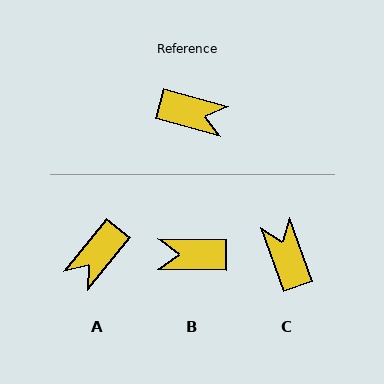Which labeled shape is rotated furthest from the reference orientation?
B, about 165 degrees away.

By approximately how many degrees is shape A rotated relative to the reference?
Approximately 114 degrees clockwise.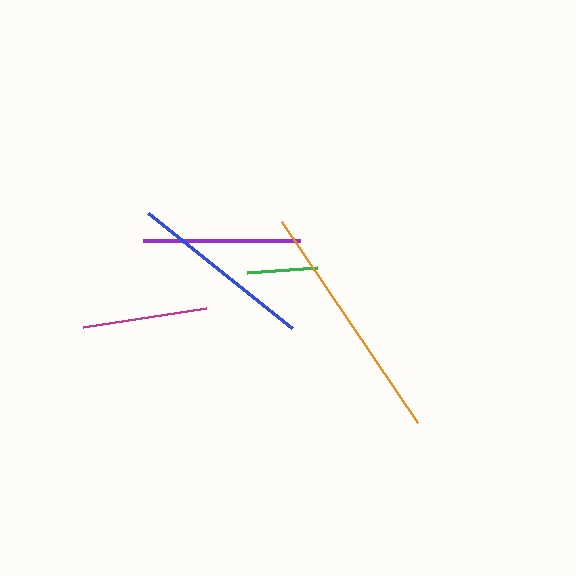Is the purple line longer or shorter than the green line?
The purple line is longer than the green line.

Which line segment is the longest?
The orange line is the longest at approximately 243 pixels.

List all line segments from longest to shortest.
From longest to shortest: orange, blue, purple, magenta, green.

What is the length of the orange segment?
The orange segment is approximately 243 pixels long.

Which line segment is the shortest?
The green line is the shortest at approximately 70 pixels.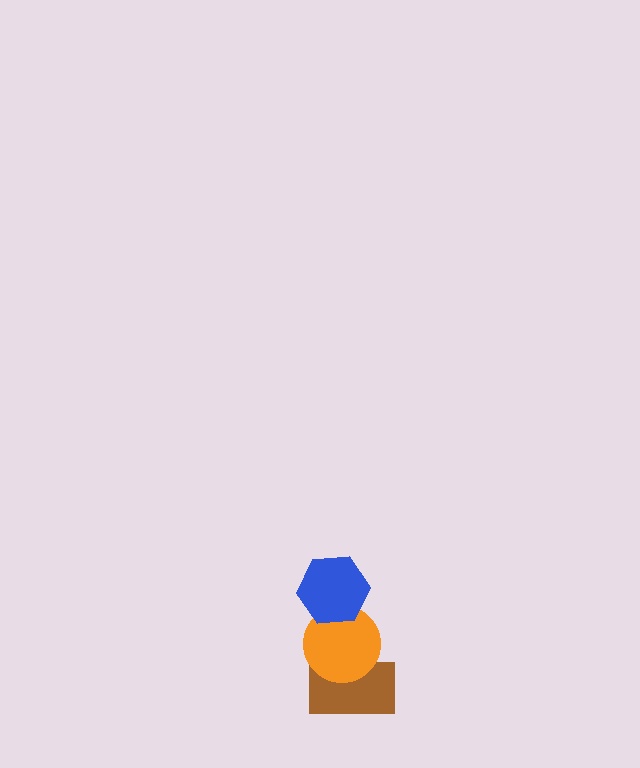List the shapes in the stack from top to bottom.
From top to bottom: the blue hexagon, the orange circle, the brown rectangle.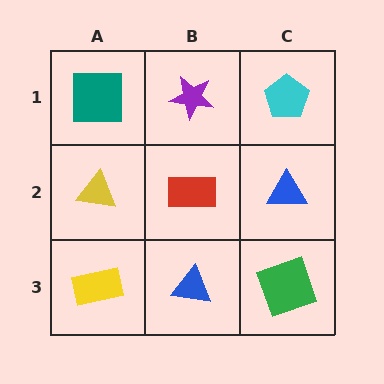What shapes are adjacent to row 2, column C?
A cyan pentagon (row 1, column C), a green square (row 3, column C), a red rectangle (row 2, column B).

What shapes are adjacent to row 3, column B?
A red rectangle (row 2, column B), a yellow rectangle (row 3, column A), a green square (row 3, column C).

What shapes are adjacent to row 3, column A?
A yellow triangle (row 2, column A), a blue triangle (row 3, column B).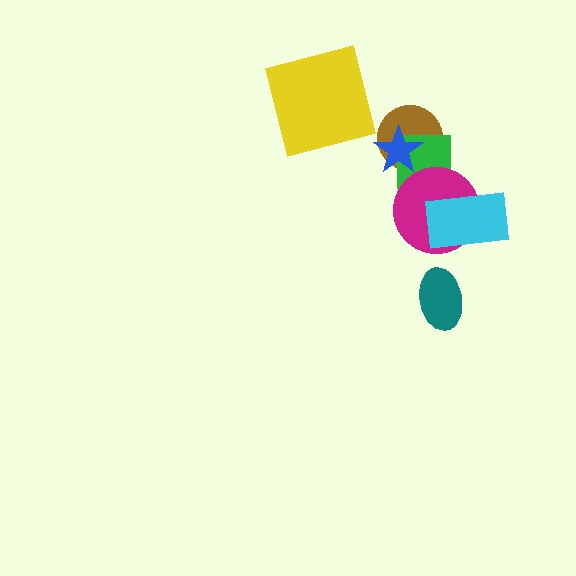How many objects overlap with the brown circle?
2 objects overlap with the brown circle.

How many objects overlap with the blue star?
2 objects overlap with the blue star.